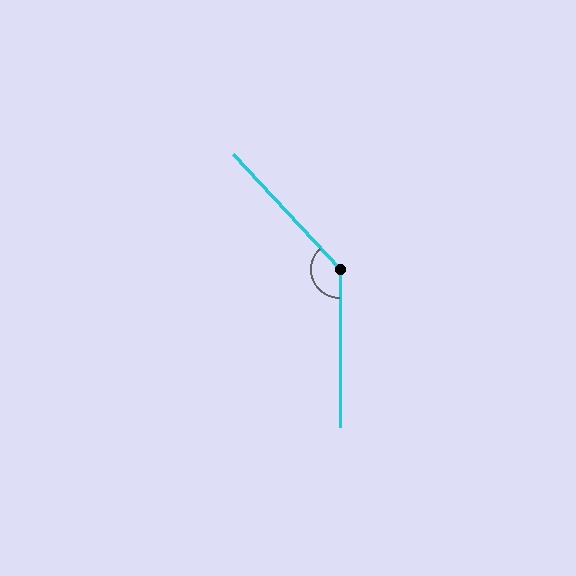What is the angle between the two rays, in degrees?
Approximately 137 degrees.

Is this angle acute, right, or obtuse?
It is obtuse.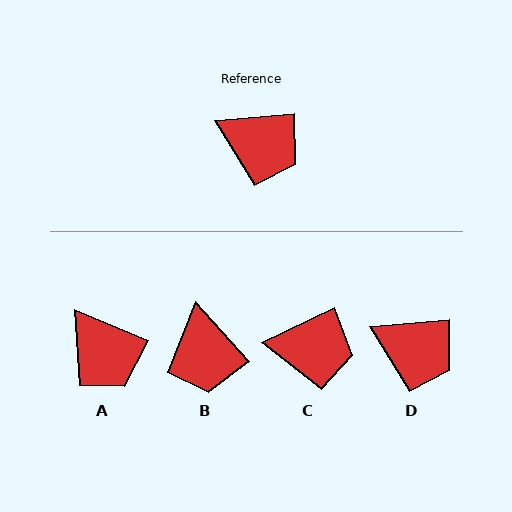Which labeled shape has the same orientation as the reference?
D.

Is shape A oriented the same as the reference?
No, it is off by about 28 degrees.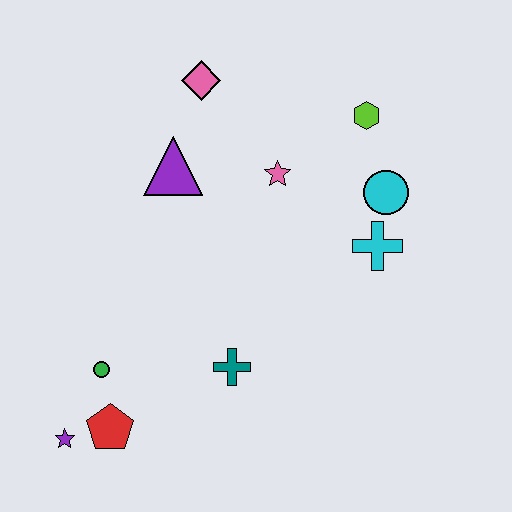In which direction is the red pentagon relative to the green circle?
The red pentagon is below the green circle.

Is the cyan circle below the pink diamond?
Yes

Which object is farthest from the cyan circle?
The purple star is farthest from the cyan circle.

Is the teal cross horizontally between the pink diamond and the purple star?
No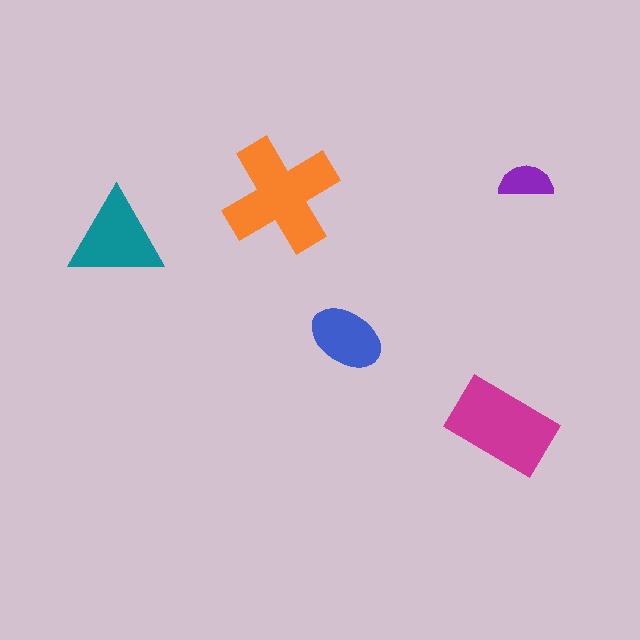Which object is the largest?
The orange cross.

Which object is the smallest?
The purple semicircle.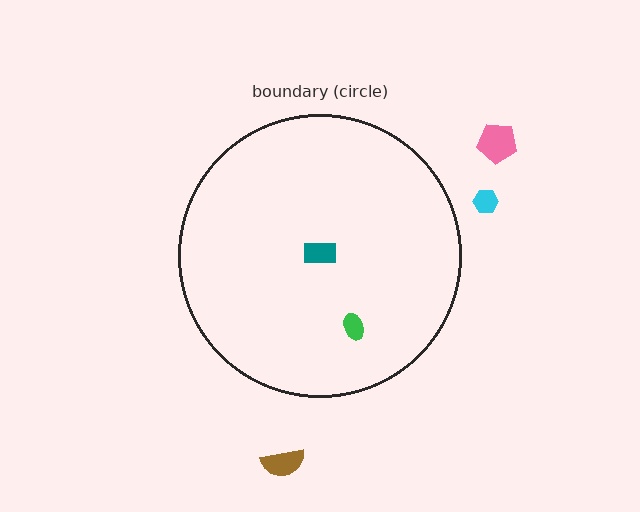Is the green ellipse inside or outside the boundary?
Inside.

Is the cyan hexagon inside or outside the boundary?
Outside.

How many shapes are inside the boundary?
2 inside, 3 outside.